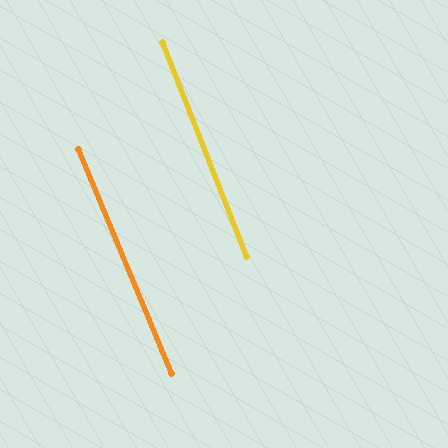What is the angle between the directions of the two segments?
Approximately 1 degree.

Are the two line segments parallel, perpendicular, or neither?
Parallel — their directions differ by only 1.1°.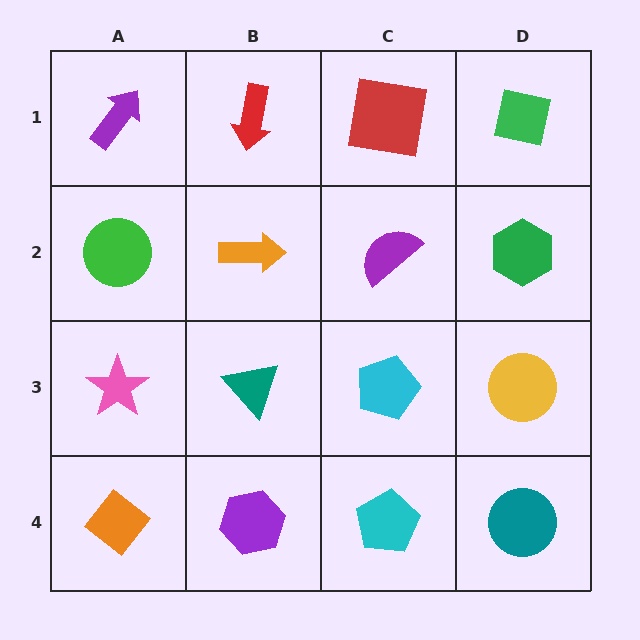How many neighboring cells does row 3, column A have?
3.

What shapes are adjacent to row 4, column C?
A cyan pentagon (row 3, column C), a purple hexagon (row 4, column B), a teal circle (row 4, column D).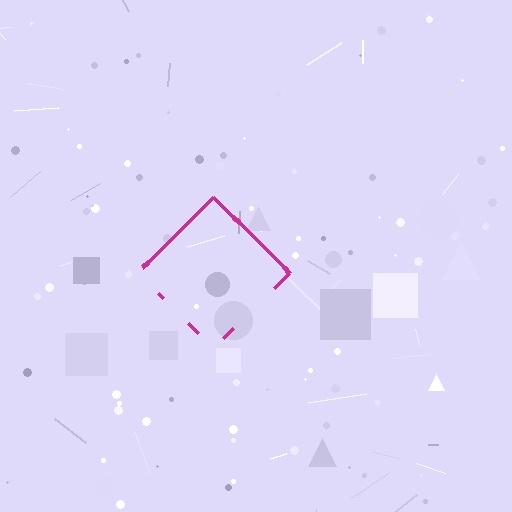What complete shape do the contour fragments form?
The contour fragments form a diamond.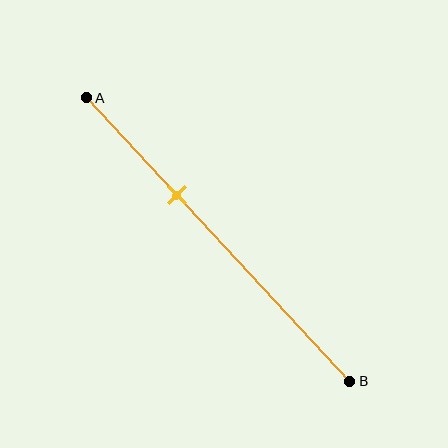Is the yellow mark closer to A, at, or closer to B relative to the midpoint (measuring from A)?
The yellow mark is closer to point A than the midpoint of segment AB.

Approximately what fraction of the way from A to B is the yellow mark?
The yellow mark is approximately 35% of the way from A to B.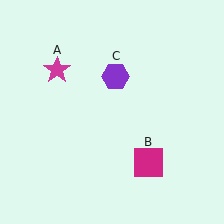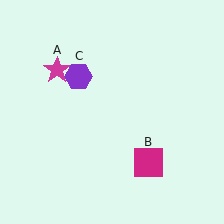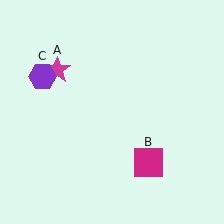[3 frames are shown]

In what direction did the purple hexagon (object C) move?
The purple hexagon (object C) moved left.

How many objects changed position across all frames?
1 object changed position: purple hexagon (object C).